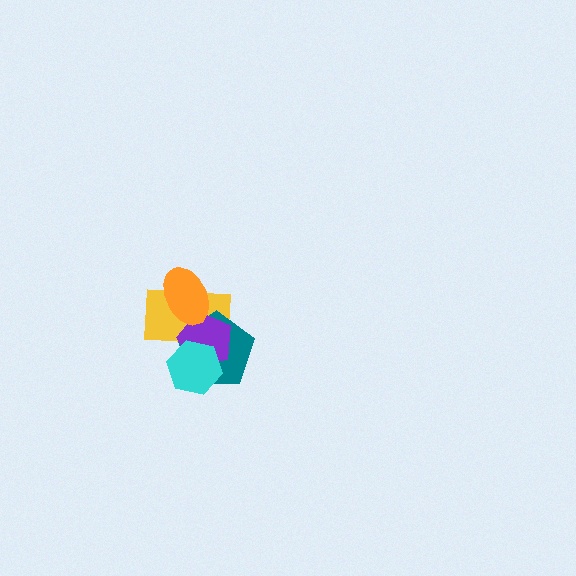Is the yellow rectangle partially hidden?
Yes, it is partially covered by another shape.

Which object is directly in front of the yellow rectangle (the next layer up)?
The teal pentagon is directly in front of the yellow rectangle.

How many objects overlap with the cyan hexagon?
3 objects overlap with the cyan hexagon.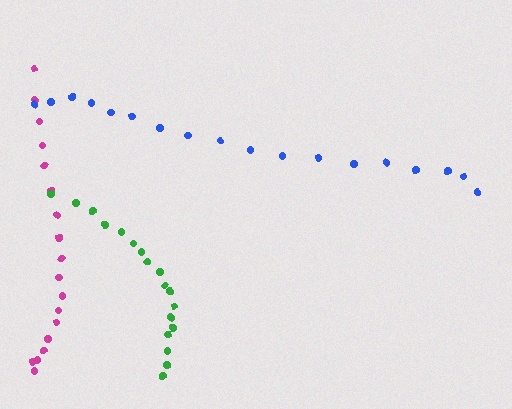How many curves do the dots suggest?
There are 3 distinct paths.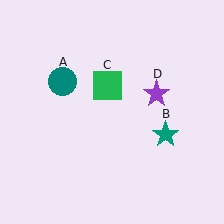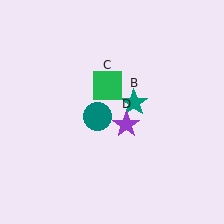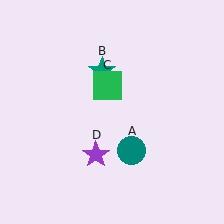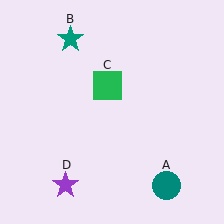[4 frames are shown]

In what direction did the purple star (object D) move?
The purple star (object D) moved down and to the left.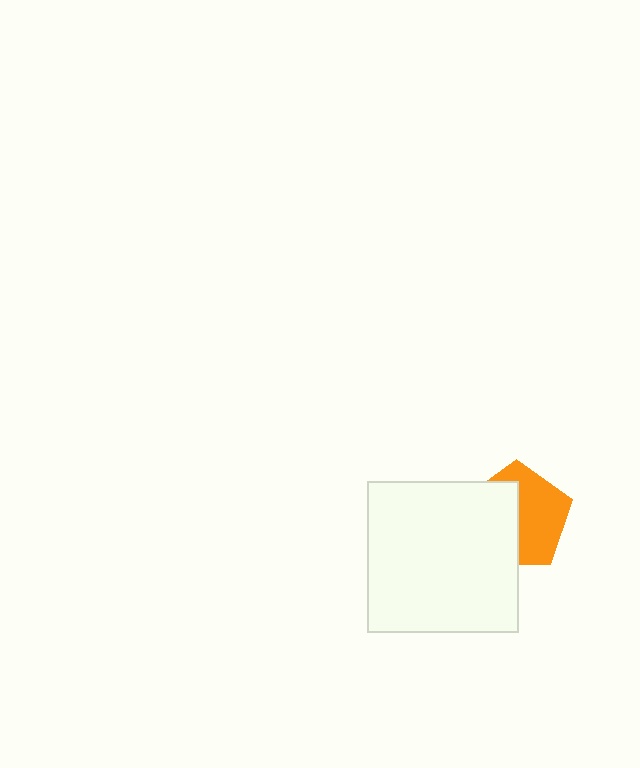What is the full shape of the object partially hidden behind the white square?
The partially hidden object is an orange pentagon.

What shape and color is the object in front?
The object in front is a white square.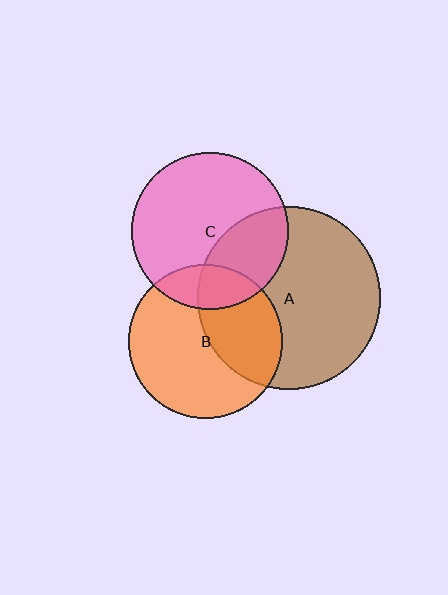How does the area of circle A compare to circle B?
Approximately 1.4 times.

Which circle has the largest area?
Circle A (brown).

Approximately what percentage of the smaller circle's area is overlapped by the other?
Approximately 20%.